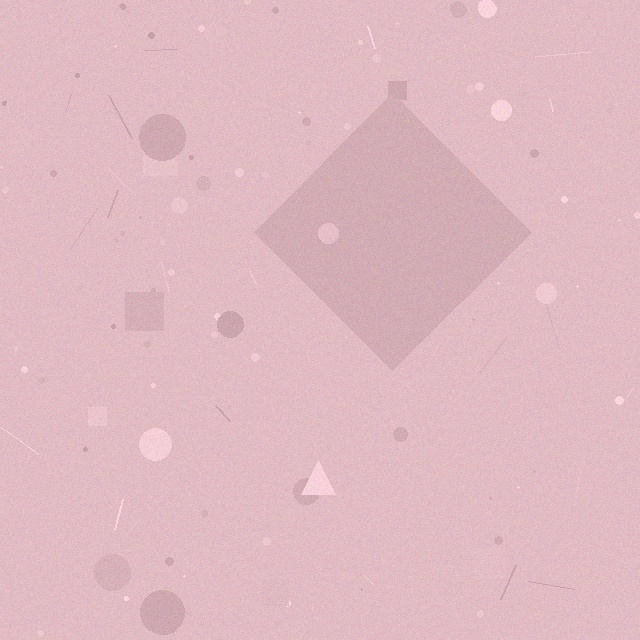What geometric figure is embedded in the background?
A diamond is embedded in the background.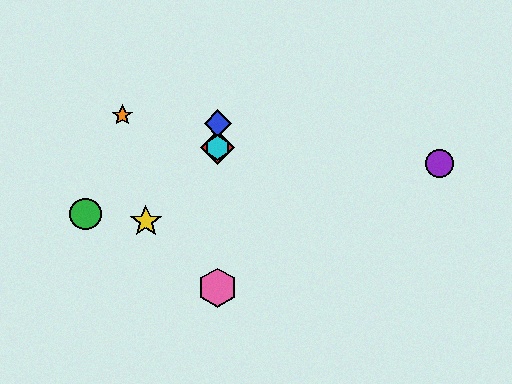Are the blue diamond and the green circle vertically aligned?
No, the blue diamond is at x≈218 and the green circle is at x≈86.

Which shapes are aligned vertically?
The red diamond, the blue diamond, the cyan hexagon, the pink hexagon are aligned vertically.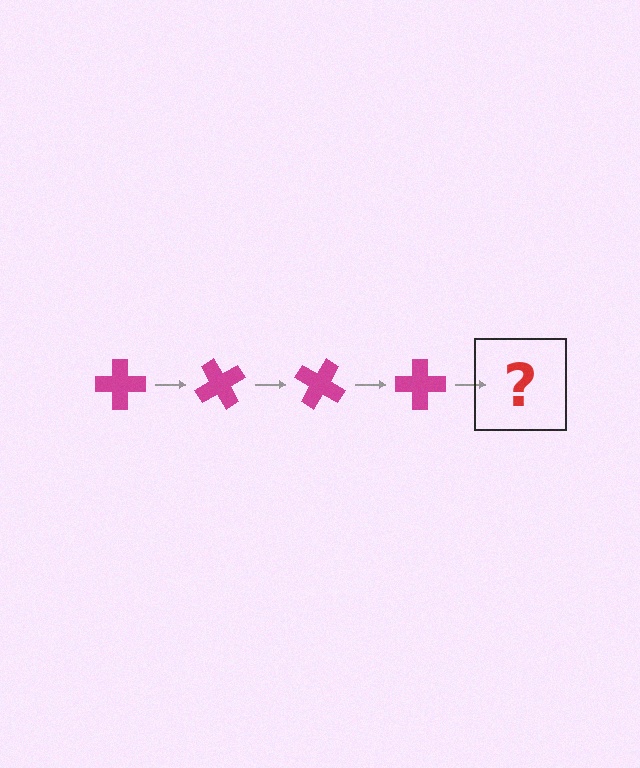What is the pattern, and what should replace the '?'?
The pattern is that the cross rotates 60 degrees each step. The '?' should be a magenta cross rotated 240 degrees.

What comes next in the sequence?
The next element should be a magenta cross rotated 240 degrees.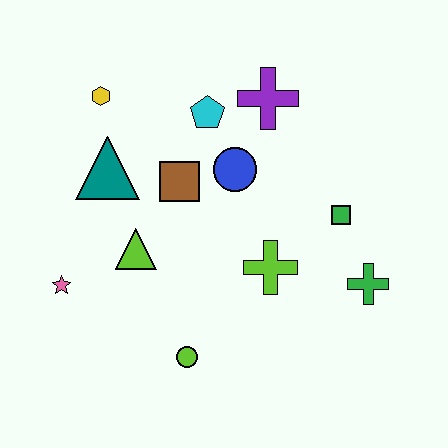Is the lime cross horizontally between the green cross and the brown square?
Yes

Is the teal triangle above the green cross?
Yes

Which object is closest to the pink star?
The lime triangle is closest to the pink star.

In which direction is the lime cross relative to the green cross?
The lime cross is to the left of the green cross.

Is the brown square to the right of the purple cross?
No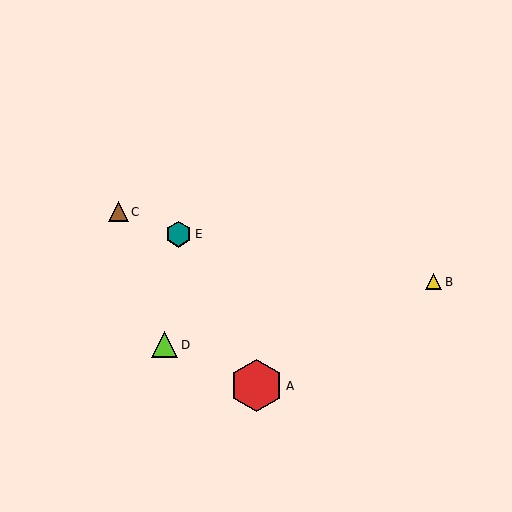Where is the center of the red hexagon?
The center of the red hexagon is at (257, 386).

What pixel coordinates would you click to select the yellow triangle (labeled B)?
Click at (434, 282) to select the yellow triangle B.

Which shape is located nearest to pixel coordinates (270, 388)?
The red hexagon (labeled A) at (257, 386) is nearest to that location.